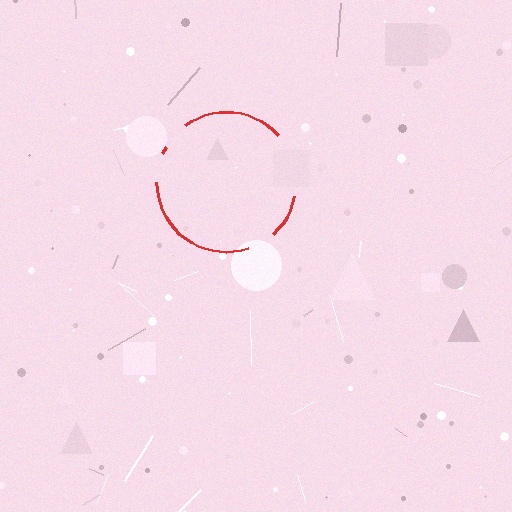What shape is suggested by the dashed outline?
The dashed outline suggests a circle.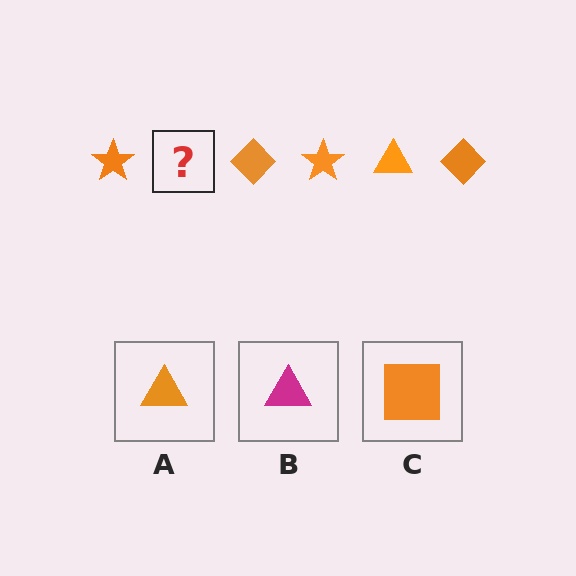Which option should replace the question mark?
Option A.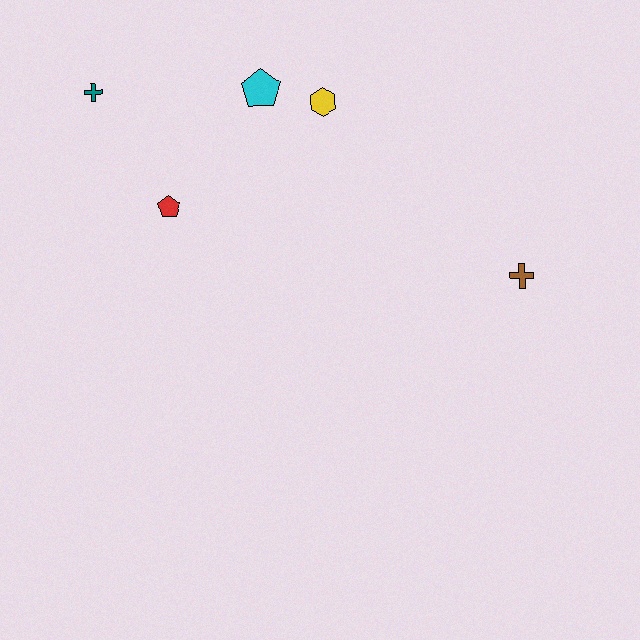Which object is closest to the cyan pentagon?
The yellow hexagon is closest to the cyan pentagon.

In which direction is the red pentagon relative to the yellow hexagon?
The red pentagon is to the left of the yellow hexagon.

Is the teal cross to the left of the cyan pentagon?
Yes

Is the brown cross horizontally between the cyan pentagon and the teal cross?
No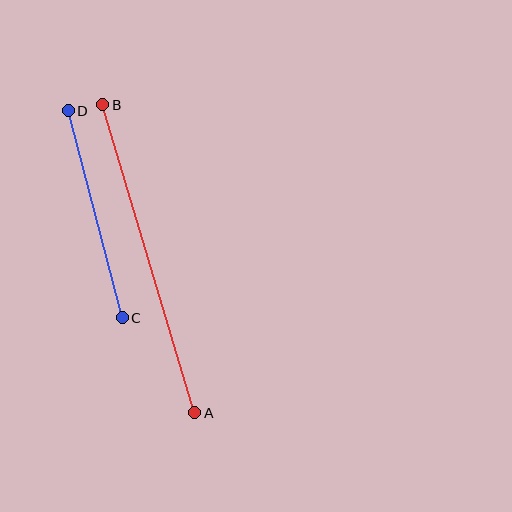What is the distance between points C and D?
The distance is approximately 214 pixels.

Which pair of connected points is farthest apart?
Points A and B are farthest apart.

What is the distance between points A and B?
The distance is approximately 322 pixels.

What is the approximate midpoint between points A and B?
The midpoint is at approximately (149, 259) pixels.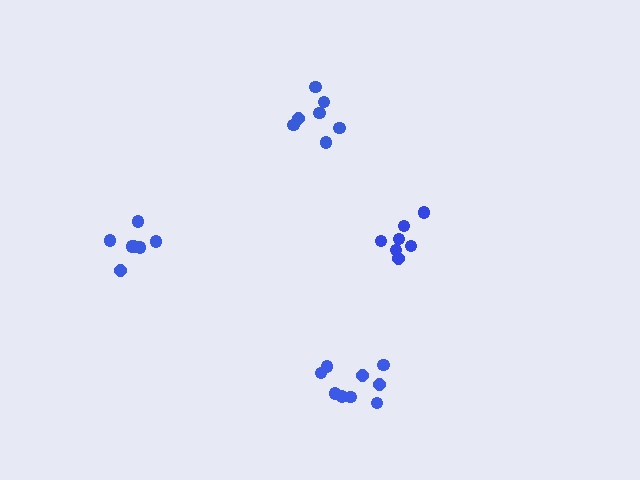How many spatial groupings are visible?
There are 4 spatial groupings.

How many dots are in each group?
Group 1: 7 dots, Group 2: 9 dots, Group 3: 7 dots, Group 4: 7 dots (30 total).